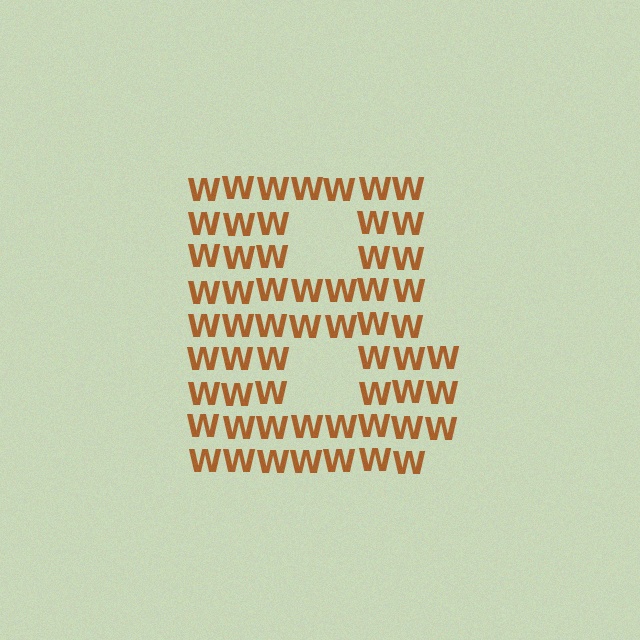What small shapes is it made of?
It is made of small letter W's.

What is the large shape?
The large shape is the letter B.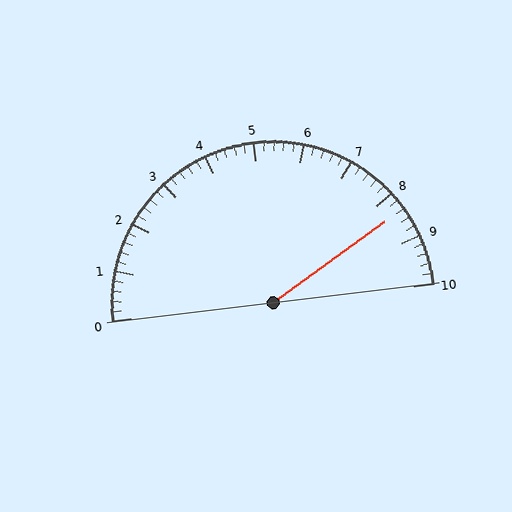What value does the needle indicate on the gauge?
The needle indicates approximately 8.4.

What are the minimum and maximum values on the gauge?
The gauge ranges from 0 to 10.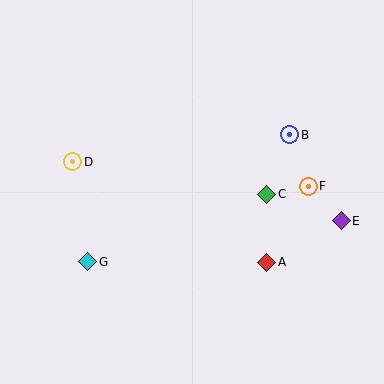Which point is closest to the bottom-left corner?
Point G is closest to the bottom-left corner.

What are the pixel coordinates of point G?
Point G is at (88, 262).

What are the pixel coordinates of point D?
Point D is at (73, 162).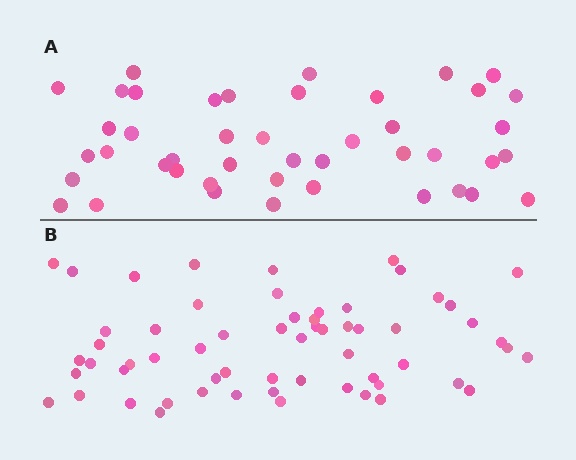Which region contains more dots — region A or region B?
Region B (the bottom region) has more dots.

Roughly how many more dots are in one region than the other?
Region B has approximately 15 more dots than region A.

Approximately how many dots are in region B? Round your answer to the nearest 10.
About 60 dots.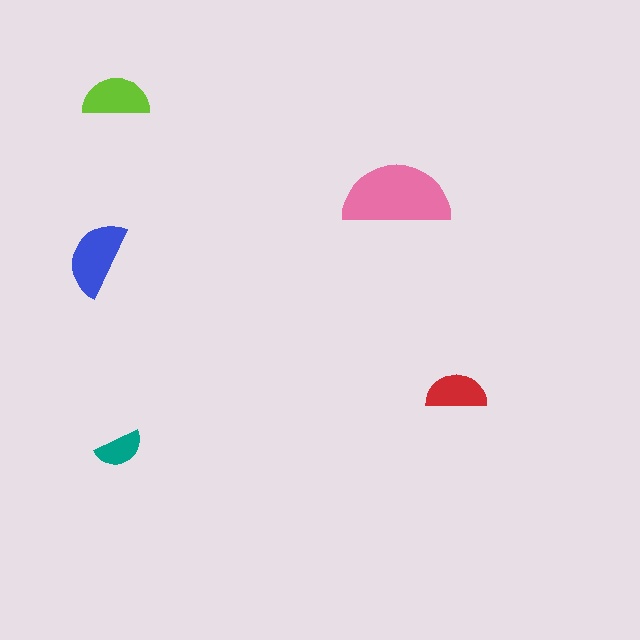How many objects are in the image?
There are 5 objects in the image.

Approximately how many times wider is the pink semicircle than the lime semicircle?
About 1.5 times wider.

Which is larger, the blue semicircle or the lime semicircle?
The blue one.